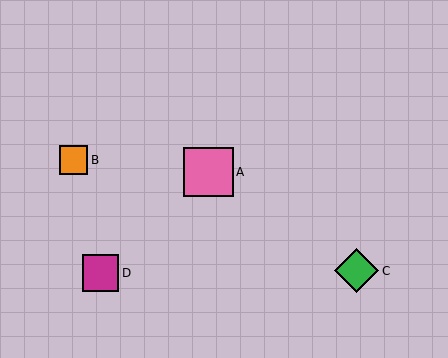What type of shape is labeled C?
Shape C is a green diamond.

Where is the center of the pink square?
The center of the pink square is at (209, 172).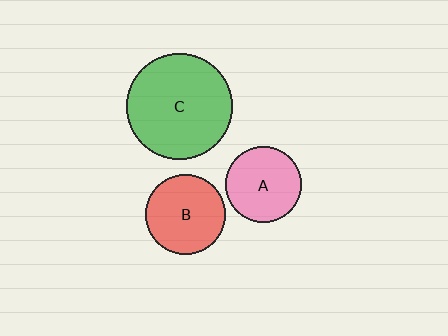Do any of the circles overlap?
No, none of the circles overlap.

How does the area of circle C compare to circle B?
Approximately 1.7 times.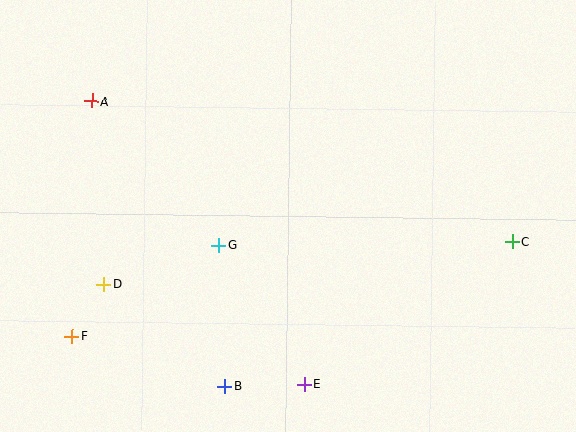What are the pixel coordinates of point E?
Point E is at (304, 385).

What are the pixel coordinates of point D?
Point D is at (104, 284).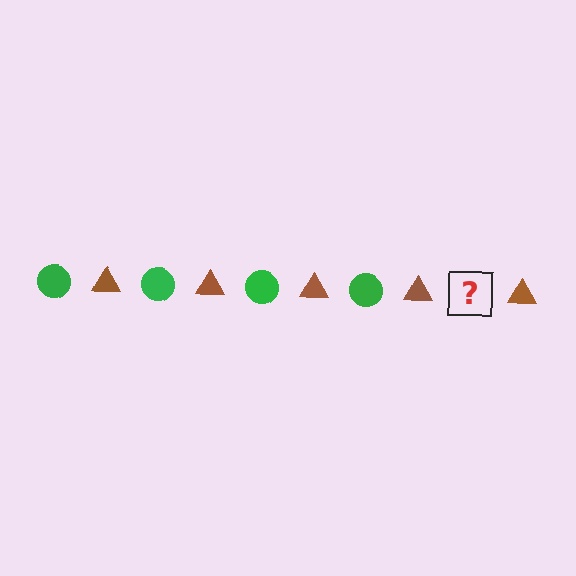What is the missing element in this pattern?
The missing element is a green circle.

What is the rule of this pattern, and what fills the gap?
The rule is that the pattern alternates between green circle and brown triangle. The gap should be filled with a green circle.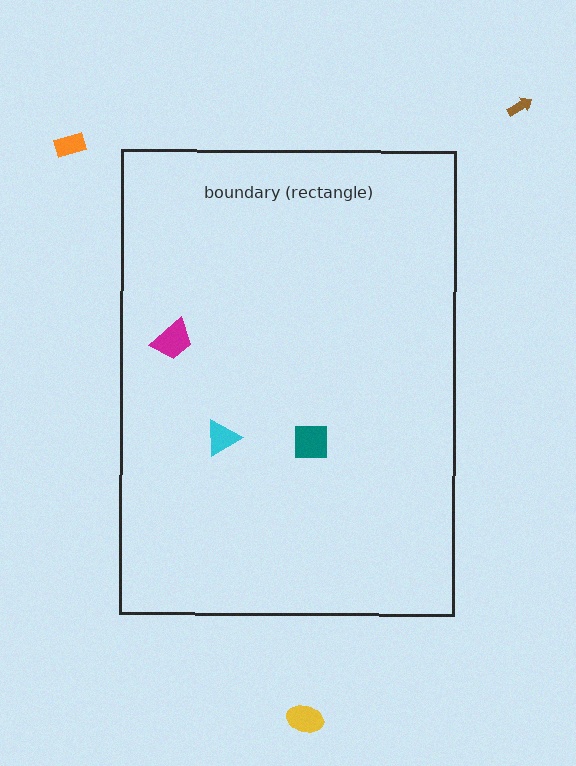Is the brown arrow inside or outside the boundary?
Outside.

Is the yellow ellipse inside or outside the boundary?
Outside.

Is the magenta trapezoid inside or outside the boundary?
Inside.